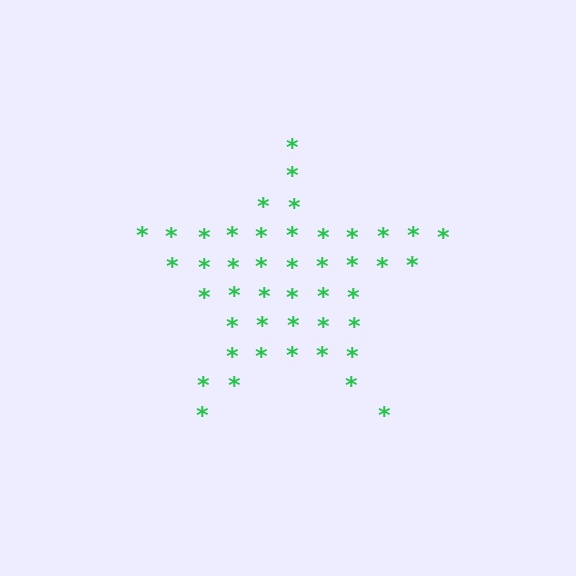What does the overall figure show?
The overall figure shows a star.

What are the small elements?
The small elements are asterisks.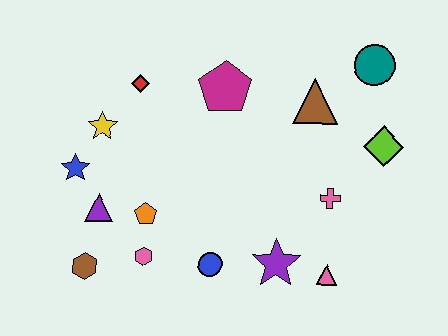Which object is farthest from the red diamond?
The pink triangle is farthest from the red diamond.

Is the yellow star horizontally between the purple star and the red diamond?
No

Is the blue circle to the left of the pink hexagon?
No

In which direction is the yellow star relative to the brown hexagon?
The yellow star is above the brown hexagon.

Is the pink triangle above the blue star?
No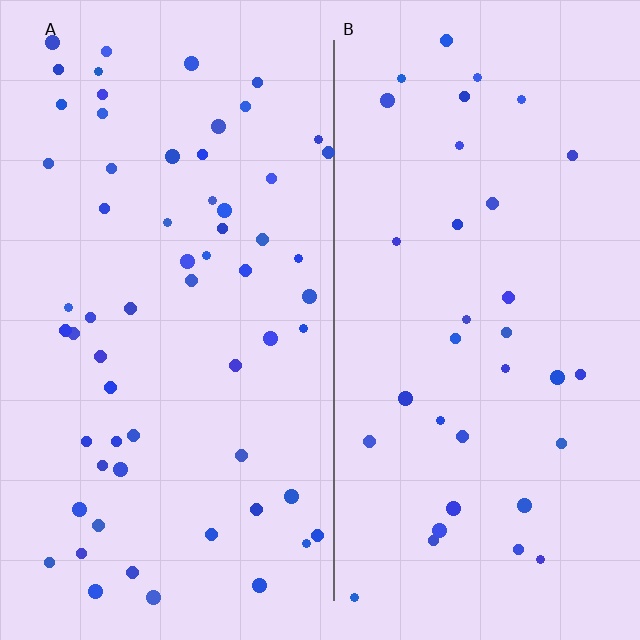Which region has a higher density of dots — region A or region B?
A (the left).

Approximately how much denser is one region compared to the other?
Approximately 1.8× — region A over region B.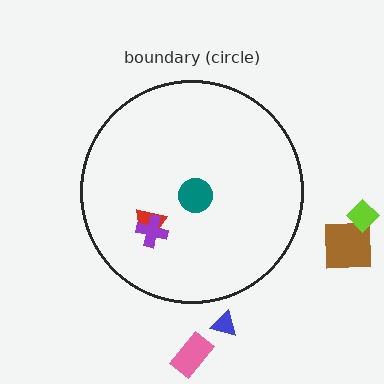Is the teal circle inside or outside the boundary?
Inside.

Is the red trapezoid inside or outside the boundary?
Inside.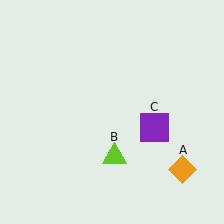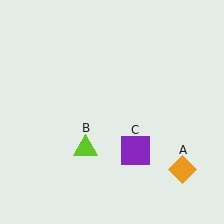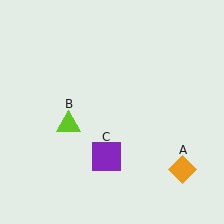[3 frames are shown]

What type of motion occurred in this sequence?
The lime triangle (object B), purple square (object C) rotated clockwise around the center of the scene.